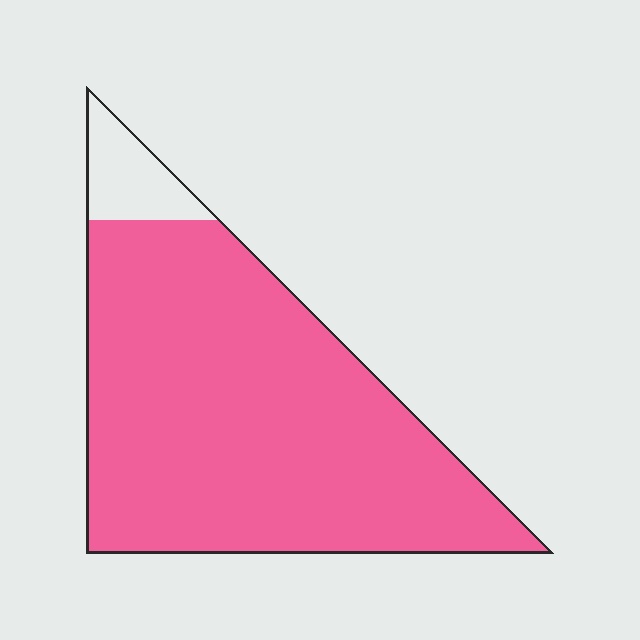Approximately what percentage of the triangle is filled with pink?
Approximately 90%.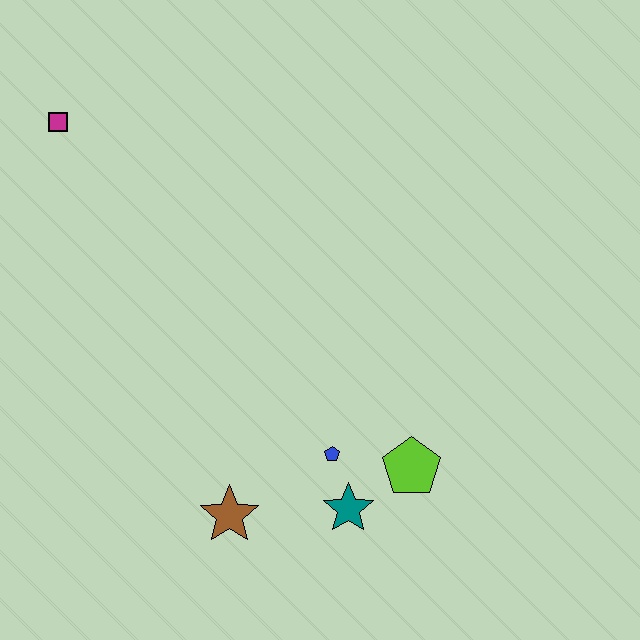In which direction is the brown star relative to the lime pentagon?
The brown star is to the left of the lime pentagon.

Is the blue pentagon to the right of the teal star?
No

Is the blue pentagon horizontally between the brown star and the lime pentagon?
Yes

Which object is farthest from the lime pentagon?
The magenta square is farthest from the lime pentagon.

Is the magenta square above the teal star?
Yes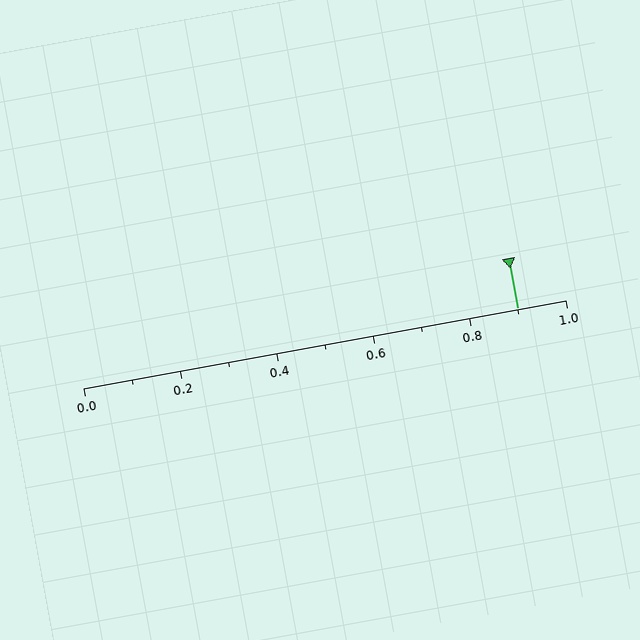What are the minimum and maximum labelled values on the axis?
The axis runs from 0.0 to 1.0.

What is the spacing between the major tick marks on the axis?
The major ticks are spaced 0.2 apart.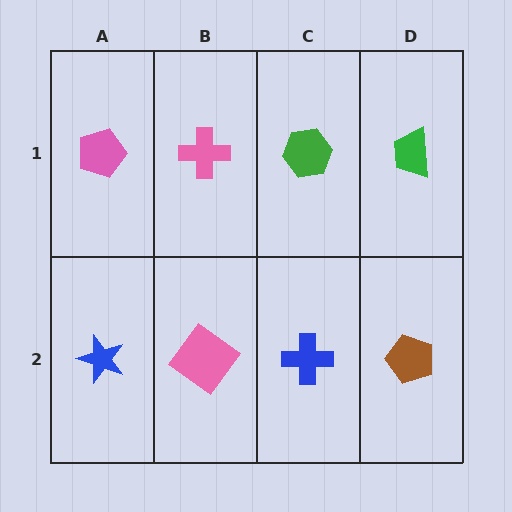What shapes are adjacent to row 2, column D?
A green trapezoid (row 1, column D), a blue cross (row 2, column C).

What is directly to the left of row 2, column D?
A blue cross.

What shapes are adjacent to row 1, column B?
A pink diamond (row 2, column B), a pink pentagon (row 1, column A), a green hexagon (row 1, column C).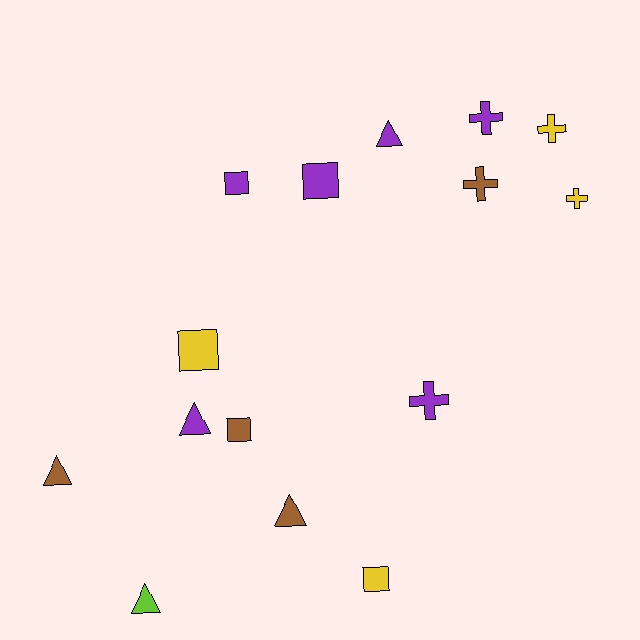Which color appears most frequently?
Purple, with 6 objects.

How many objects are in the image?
There are 15 objects.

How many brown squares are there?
There is 1 brown square.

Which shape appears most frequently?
Square, with 5 objects.